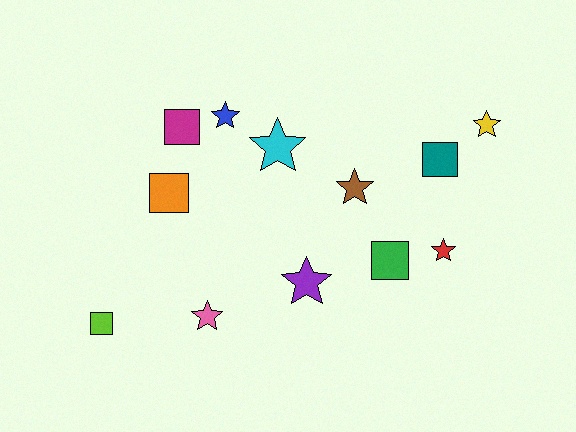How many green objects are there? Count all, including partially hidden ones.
There is 1 green object.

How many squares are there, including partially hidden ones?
There are 5 squares.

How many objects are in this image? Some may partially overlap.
There are 12 objects.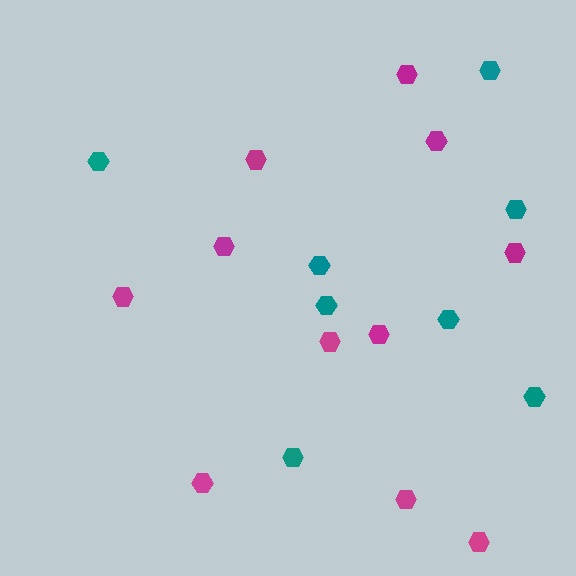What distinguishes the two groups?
There are 2 groups: one group of teal hexagons (8) and one group of magenta hexagons (11).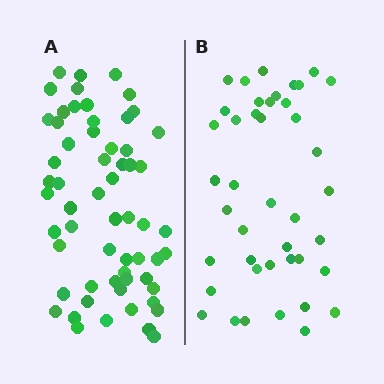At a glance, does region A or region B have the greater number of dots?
Region A (the left region) has more dots.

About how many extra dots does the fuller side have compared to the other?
Region A has approximately 20 more dots than region B.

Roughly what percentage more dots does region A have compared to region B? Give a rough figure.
About 45% more.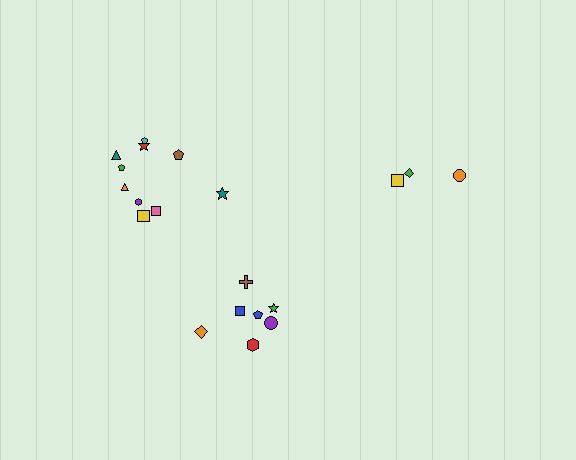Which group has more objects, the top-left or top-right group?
The top-left group.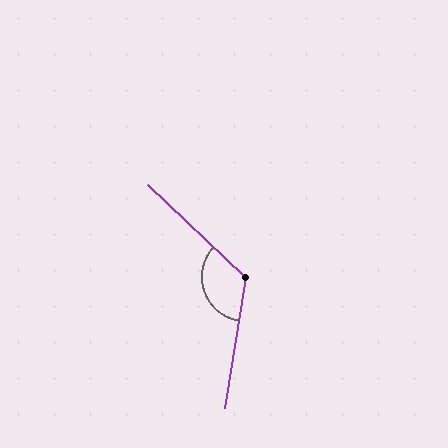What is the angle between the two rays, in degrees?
Approximately 124 degrees.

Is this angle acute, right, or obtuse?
It is obtuse.